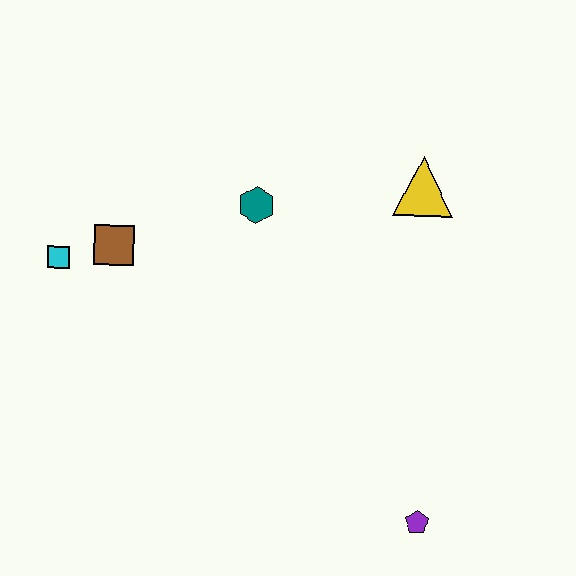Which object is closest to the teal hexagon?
The brown square is closest to the teal hexagon.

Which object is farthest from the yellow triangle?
The cyan square is farthest from the yellow triangle.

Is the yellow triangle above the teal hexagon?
Yes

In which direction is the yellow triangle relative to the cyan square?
The yellow triangle is to the right of the cyan square.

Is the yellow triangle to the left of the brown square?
No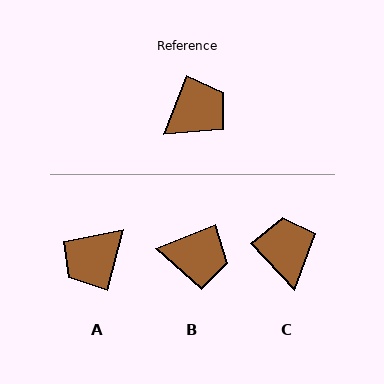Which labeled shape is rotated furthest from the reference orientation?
A, about 174 degrees away.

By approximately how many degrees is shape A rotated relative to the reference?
Approximately 174 degrees clockwise.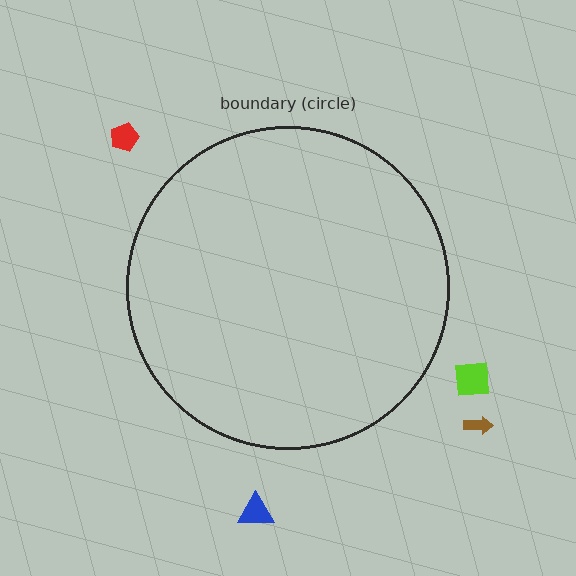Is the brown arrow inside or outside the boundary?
Outside.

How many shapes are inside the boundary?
0 inside, 4 outside.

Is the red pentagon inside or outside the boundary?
Outside.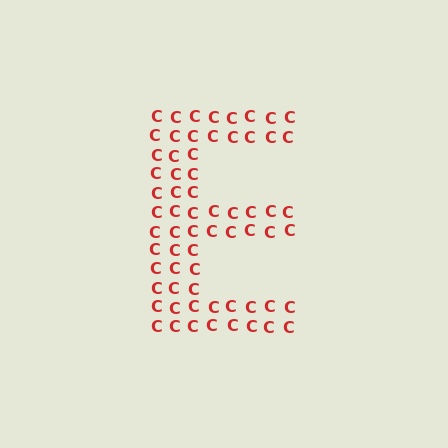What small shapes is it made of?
It is made of small letter C's.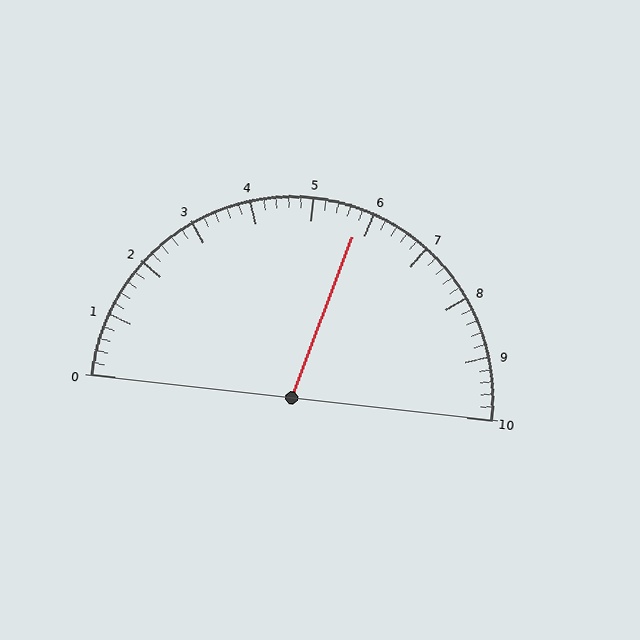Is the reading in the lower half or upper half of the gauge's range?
The reading is in the upper half of the range (0 to 10).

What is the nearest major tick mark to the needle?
The nearest major tick mark is 6.